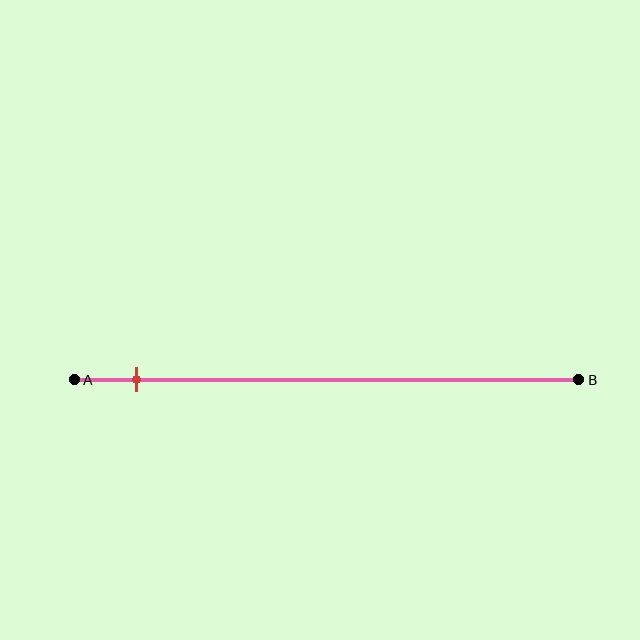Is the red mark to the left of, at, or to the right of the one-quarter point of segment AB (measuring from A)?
The red mark is to the left of the one-quarter point of segment AB.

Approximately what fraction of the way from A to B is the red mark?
The red mark is approximately 10% of the way from A to B.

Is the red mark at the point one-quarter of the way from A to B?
No, the mark is at about 10% from A, not at the 25% one-quarter point.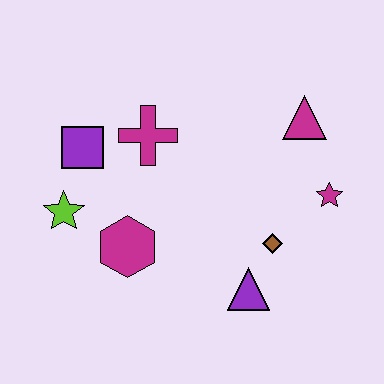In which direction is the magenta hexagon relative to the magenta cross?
The magenta hexagon is below the magenta cross.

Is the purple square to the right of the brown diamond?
No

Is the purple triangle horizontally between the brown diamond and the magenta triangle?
No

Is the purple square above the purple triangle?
Yes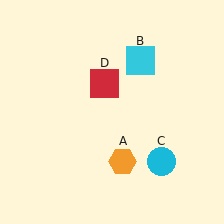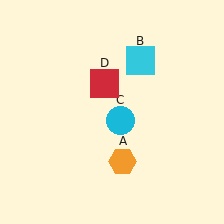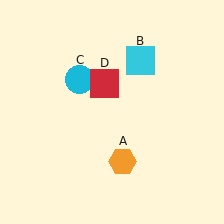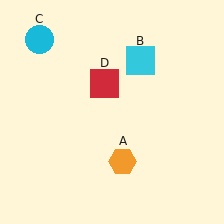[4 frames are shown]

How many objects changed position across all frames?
1 object changed position: cyan circle (object C).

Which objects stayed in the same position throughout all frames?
Orange hexagon (object A) and cyan square (object B) and red square (object D) remained stationary.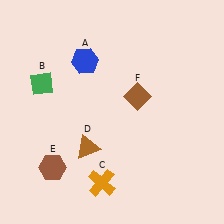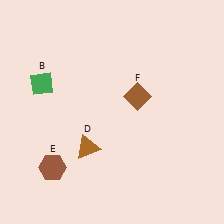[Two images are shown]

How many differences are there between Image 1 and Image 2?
There are 2 differences between the two images.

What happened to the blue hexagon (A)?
The blue hexagon (A) was removed in Image 2. It was in the top-left area of Image 1.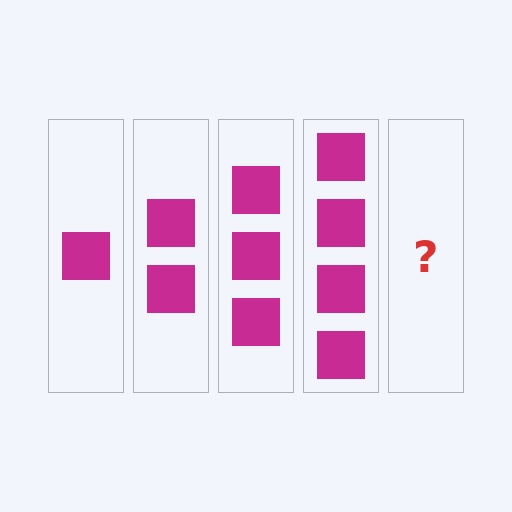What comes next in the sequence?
The next element should be 5 squares.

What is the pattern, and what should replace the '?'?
The pattern is that each step adds one more square. The '?' should be 5 squares.